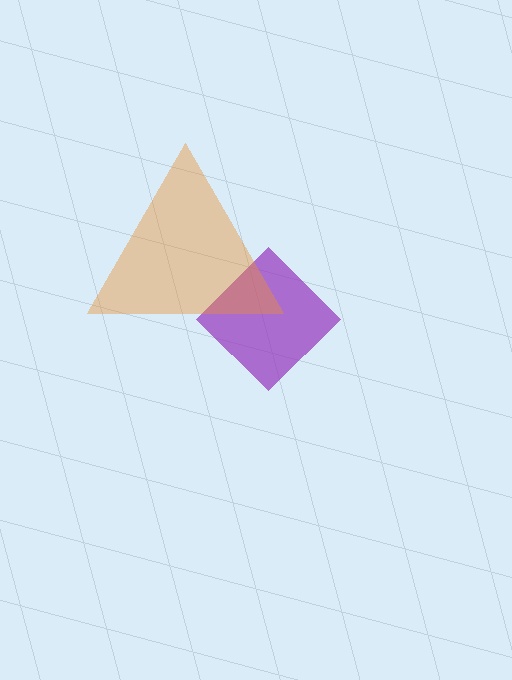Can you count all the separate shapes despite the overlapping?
Yes, there are 2 separate shapes.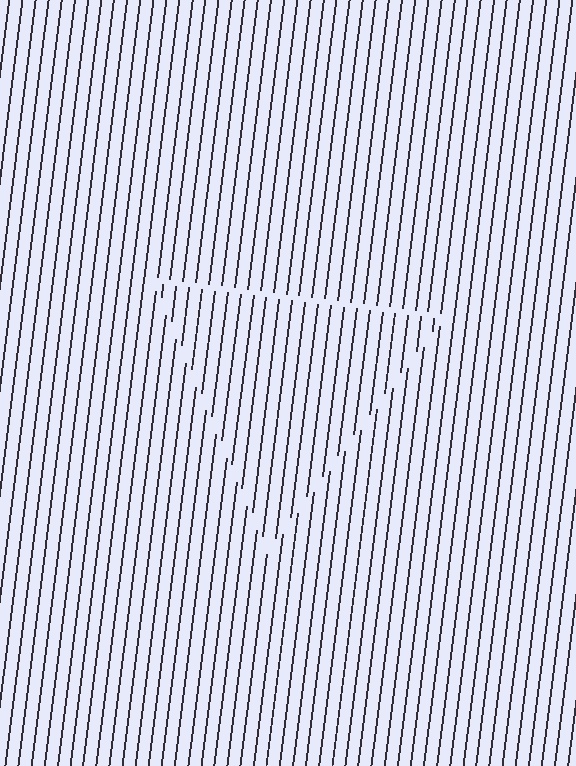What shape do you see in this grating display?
An illusory triangle. The interior of the shape contains the same grating, shifted by half a period — the contour is defined by the phase discontinuity where line-ends from the inner and outer gratings abut.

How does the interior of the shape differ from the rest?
The interior of the shape contains the same grating, shifted by half a period — the contour is defined by the phase discontinuity where line-ends from the inner and outer gratings abut.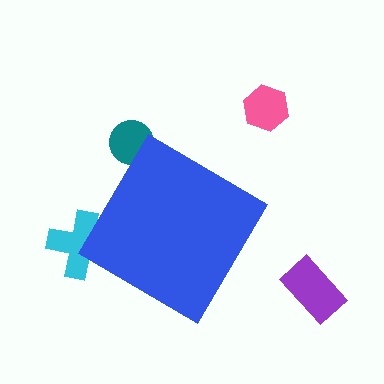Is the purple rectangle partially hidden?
No, the purple rectangle is fully visible.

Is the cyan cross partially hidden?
Yes, the cyan cross is partially hidden behind the blue diamond.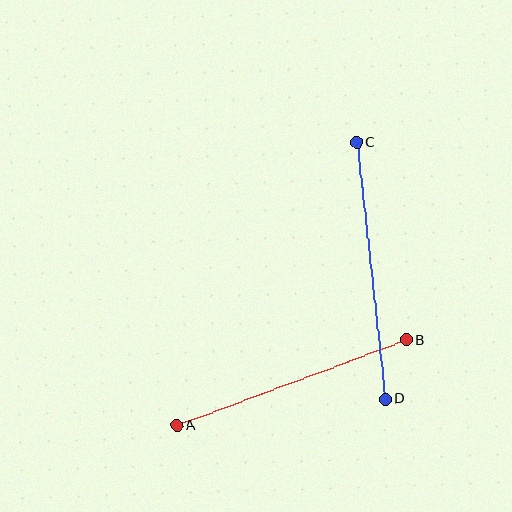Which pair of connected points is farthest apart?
Points C and D are farthest apart.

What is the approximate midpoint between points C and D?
The midpoint is at approximately (371, 271) pixels.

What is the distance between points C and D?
The distance is approximately 258 pixels.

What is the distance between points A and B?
The distance is approximately 245 pixels.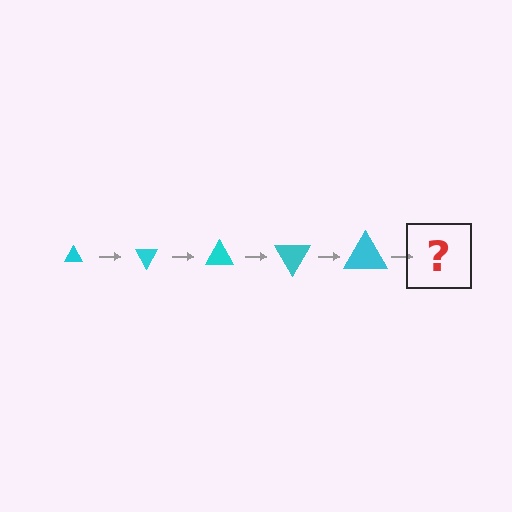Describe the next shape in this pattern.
It should be a triangle, larger than the previous one and rotated 300 degrees from the start.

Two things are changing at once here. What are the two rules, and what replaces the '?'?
The two rules are that the triangle grows larger each step and it rotates 60 degrees each step. The '?' should be a triangle, larger than the previous one and rotated 300 degrees from the start.